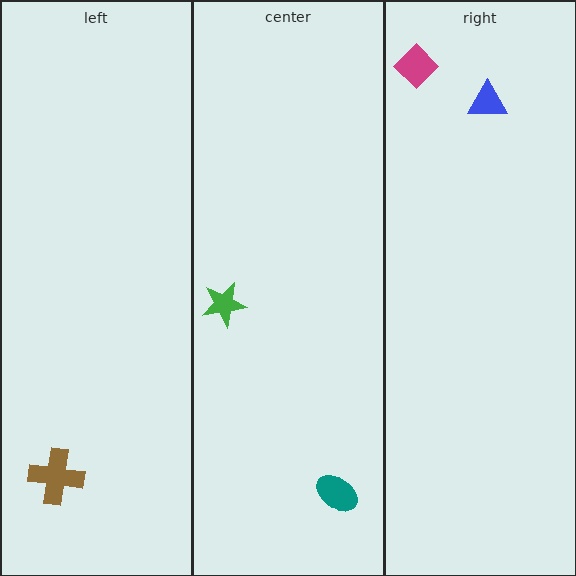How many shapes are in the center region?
2.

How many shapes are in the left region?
1.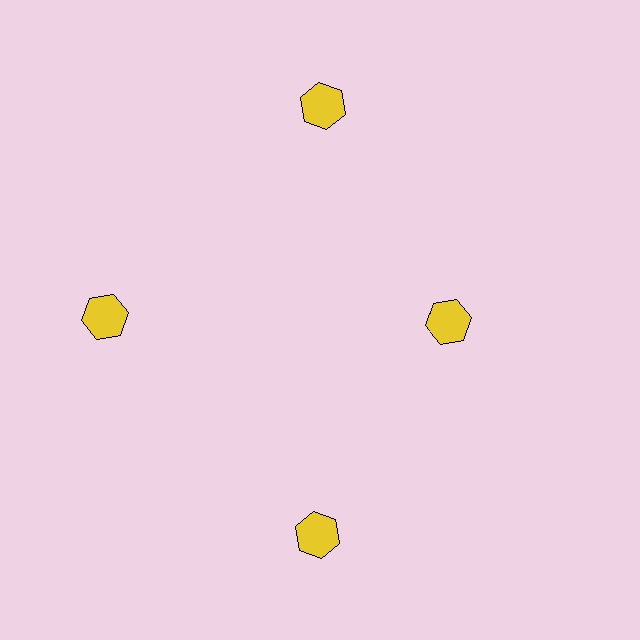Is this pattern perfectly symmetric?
No. The 4 yellow hexagons are arranged in a ring, but one element near the 3 o'clock position is pulled inward toward the center, breaking the 4-fold rotational symmetry.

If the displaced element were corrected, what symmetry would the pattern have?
It would have 4-fold rotational symmetry — the pattern would map onto itself every 90 degrees.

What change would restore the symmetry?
The symmetry would be restored by moving it outward, back onto the ring so that all 4 hexagons sit at equal angles and equal distance from the center.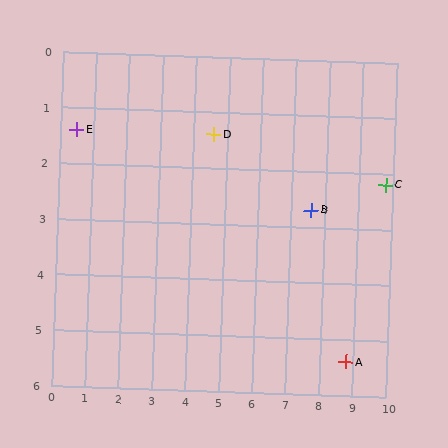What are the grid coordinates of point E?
Point E is at approximately (0.5, 1.4).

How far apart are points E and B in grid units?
Points E and B are about 7.2 grid units apart.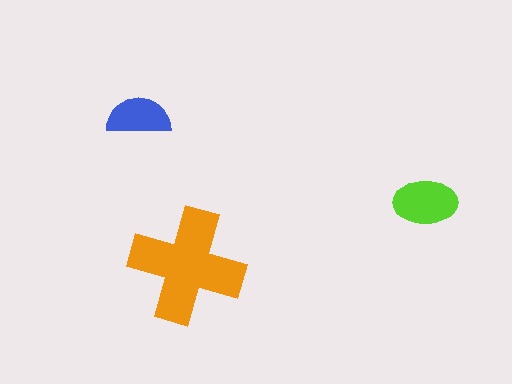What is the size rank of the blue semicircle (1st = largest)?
3rd.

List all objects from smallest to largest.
The blue semicircle, the lime ellipse, the orange cross.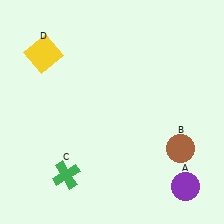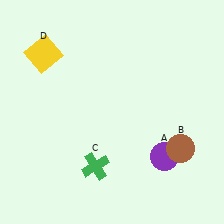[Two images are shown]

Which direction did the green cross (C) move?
The green cross (C) moved right.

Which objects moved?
The objects that moved are: the purple circle (A), the green cross (C).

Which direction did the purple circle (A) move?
The purple circle (A) moved up.